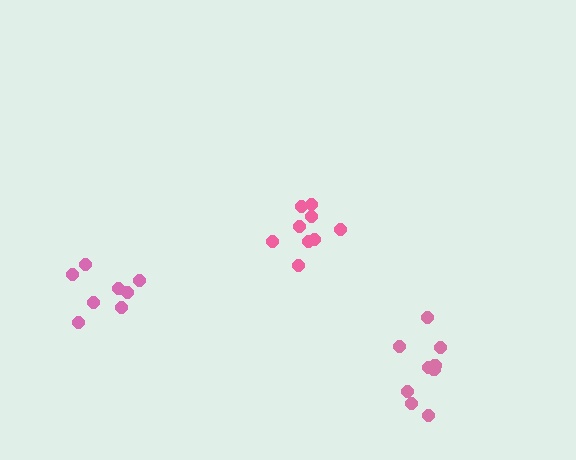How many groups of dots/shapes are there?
There are 3 groups.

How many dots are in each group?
Group 1: 9 dots, Group 2: 8 dots, Group 3: 9 dots (26 total).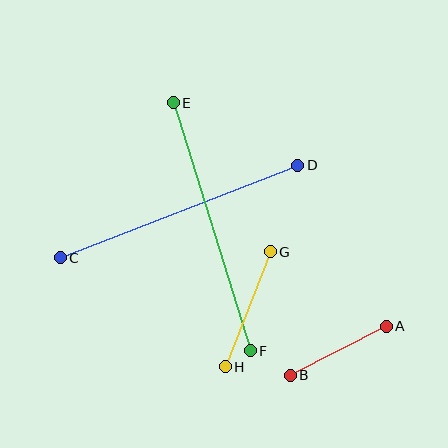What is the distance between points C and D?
The distance is approximately 255 pixels.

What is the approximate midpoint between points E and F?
The midpoint is at approximately (212, 227) pixels.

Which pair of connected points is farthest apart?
Points E and F are farthest apart.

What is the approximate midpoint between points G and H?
The midpoint is at approximately (248, 309) pixels.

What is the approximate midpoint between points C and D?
The midpoint is at approximately (179, 212) pixels.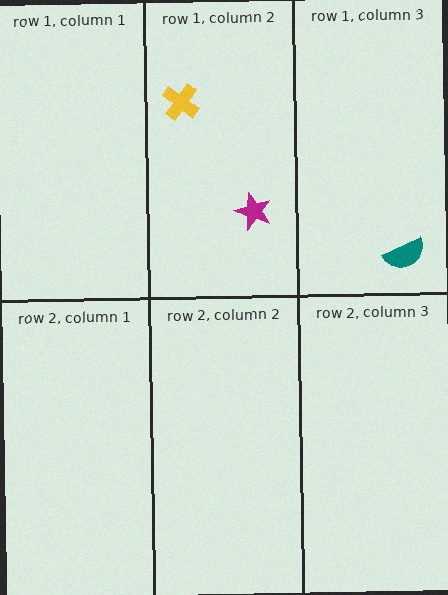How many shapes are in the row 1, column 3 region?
1.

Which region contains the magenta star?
The row 1, column 2 region.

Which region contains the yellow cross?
The row 1, column 2 region.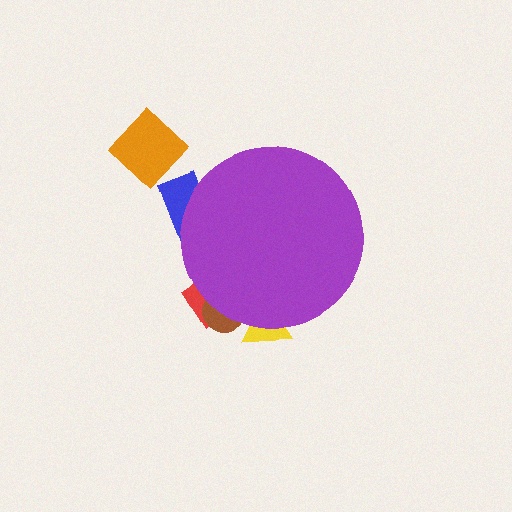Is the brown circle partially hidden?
Yes, the brown circle is partially hidden behind the purple circle.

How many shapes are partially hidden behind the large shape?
4 shapes are partially hidden.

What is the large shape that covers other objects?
A purple circle.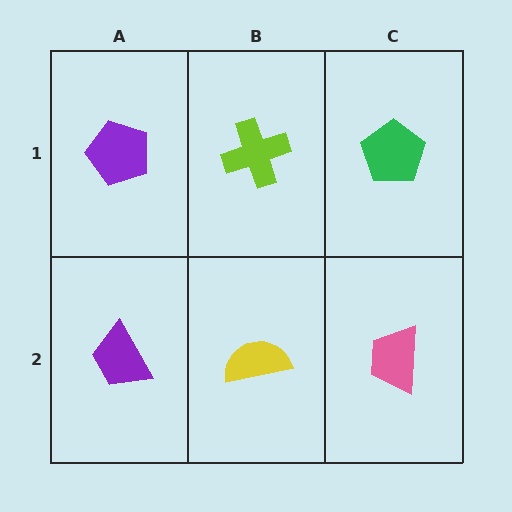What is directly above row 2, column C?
A green pentagon.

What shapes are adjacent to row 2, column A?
A purple pentagon (row 1, column A), a yellow semicircle (row 2, column B).